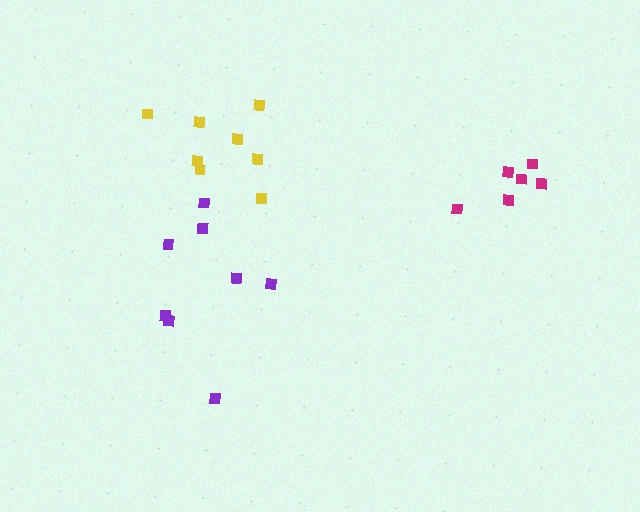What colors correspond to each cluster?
The clusters are colored: magenta, yellow, purple.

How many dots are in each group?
Group 1: 6 dots, Group 2: 8 dots, Group 3: 8 dots (22 total).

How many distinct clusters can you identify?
There are 3 distinct clusters.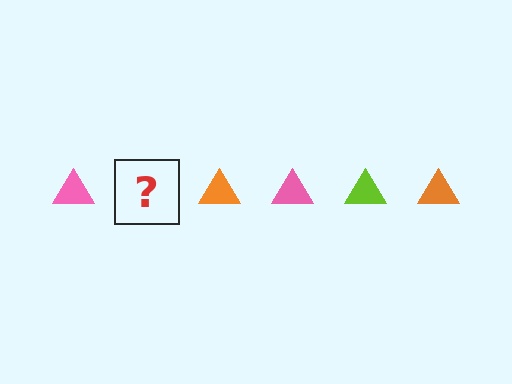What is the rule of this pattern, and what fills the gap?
The rule is that the pattern cycles through pink, lime, orange triangles. The gap should be filled with a lime triangle.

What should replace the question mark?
The question mark should be replaced with a lime triangle.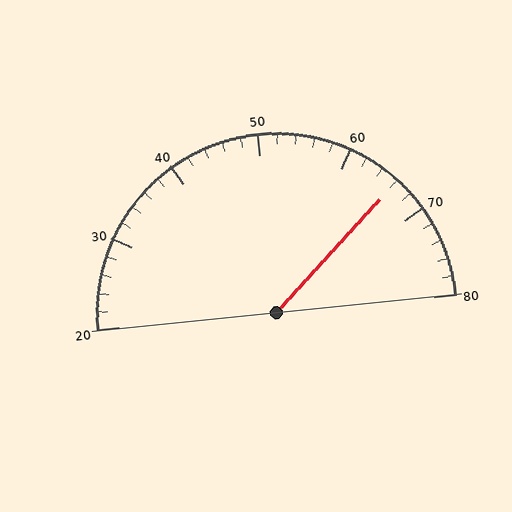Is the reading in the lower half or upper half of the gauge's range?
The reading is in the upper half of the range (20 to 80).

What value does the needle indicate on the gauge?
The needle indicates approximately 66.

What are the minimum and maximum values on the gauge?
The gauge ranges from 20 to 80.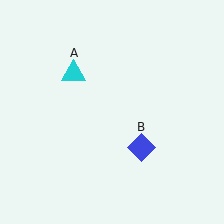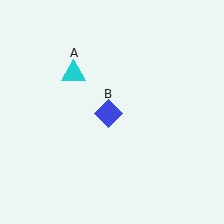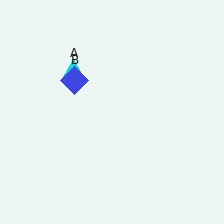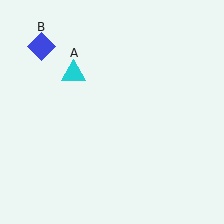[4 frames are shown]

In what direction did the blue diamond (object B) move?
The blue diamond (object B) moved up and to the left.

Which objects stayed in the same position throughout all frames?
Cyan triangle (object A) remained stationary.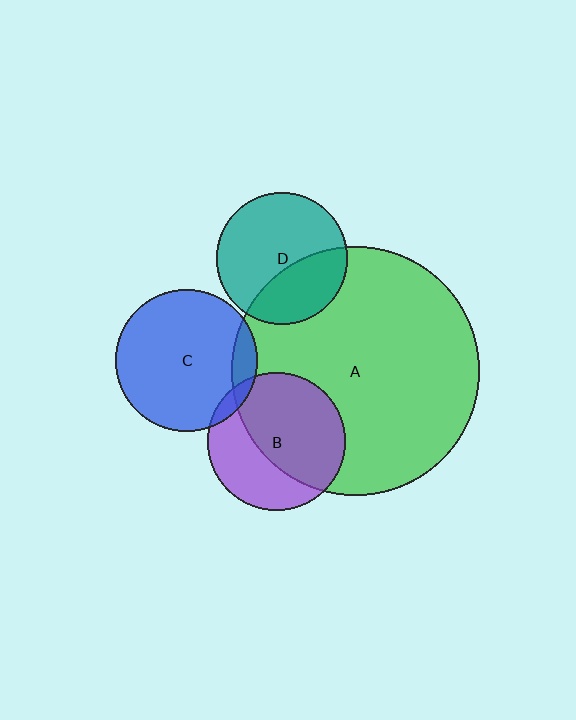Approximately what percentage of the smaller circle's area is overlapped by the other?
Approximately 10%.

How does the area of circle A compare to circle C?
Approximately 3.1 times.